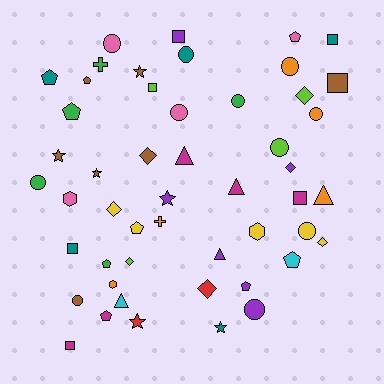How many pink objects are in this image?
There are 4 pink objects.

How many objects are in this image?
There are 50 objects.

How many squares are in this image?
There are 7 squares.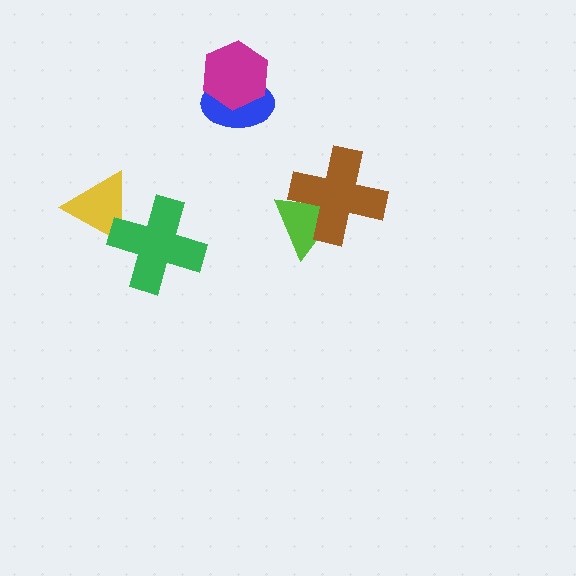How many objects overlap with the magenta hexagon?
1 object overlaps with the magenta hexagon.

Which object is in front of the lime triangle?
The brown cross is in front of the lime triangle.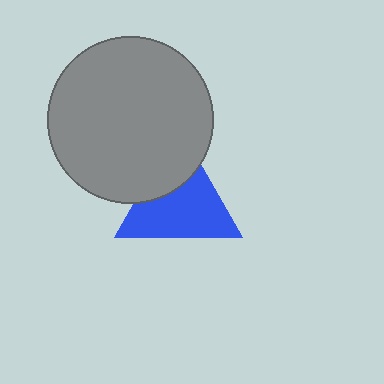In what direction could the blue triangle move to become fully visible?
The blue triangle could move down. That would shift it out from behind the gray circle entirely.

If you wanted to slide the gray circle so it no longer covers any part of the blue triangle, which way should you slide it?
Slide it up — that is the most direct way to separate the two shapes.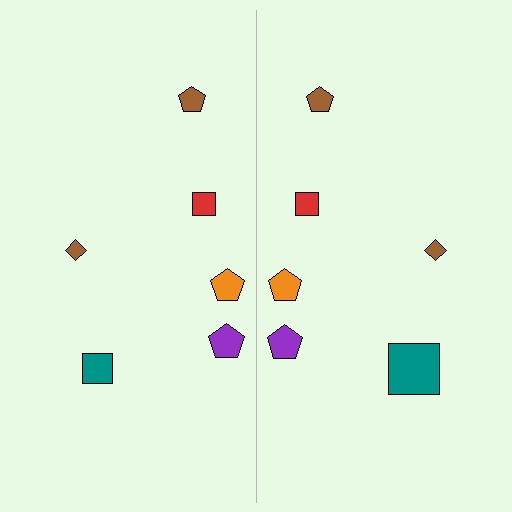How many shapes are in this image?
There are 12 shapes in this image.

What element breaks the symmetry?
The teal square on the right side has a different size than its mirror counterpart.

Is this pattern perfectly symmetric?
No, the pattern is not perfectly symmetric. The teal square on the right side has a different size than its mirror counterpart.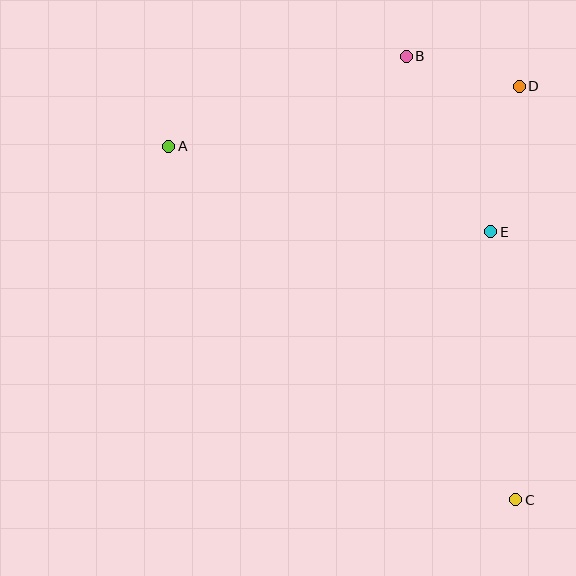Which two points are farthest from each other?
Points A and C are farthest from each other.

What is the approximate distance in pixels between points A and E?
The distance between A and E is approximately 333 pixels.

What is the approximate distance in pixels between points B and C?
The distance between B and C is approximately 457 pixels.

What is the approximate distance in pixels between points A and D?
The distance between A and D is approximately 356 pixels.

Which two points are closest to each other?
Points B and D are closest to each other.